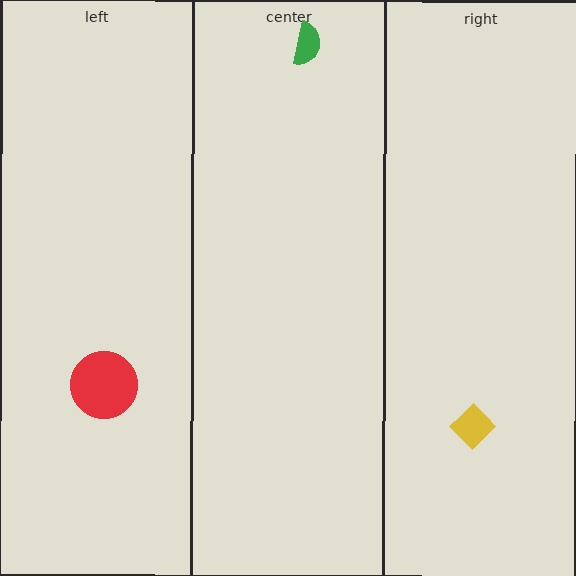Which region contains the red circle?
The left region.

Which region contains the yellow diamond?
The right region.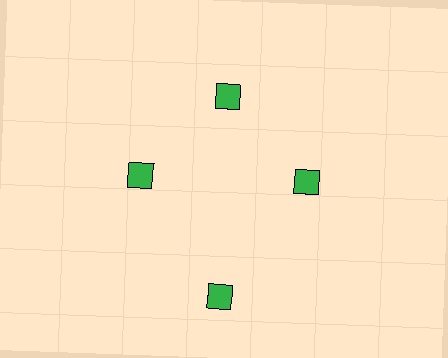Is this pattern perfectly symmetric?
No. The 4 green diamonds are arranged in a ring, but one element near the 6 o'clock position is pushed outward from the center, breaking the 4-fold rotational symmetry.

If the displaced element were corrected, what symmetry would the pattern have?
It would have 4-fold rotational symmetry — the pattern would map onto itself every 90 degrees.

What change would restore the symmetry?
The symmetry would be restored by moving it inward, back onto the ring so that all 4 diamonds sit at equal angles and equal distance from the center.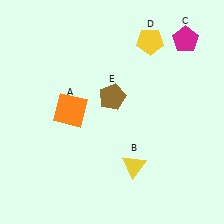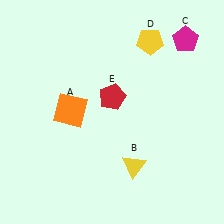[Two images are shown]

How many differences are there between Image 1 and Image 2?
There is 1 difference between the two images.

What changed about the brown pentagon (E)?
In Image 1, E is brown. In Image 2, it changed to red.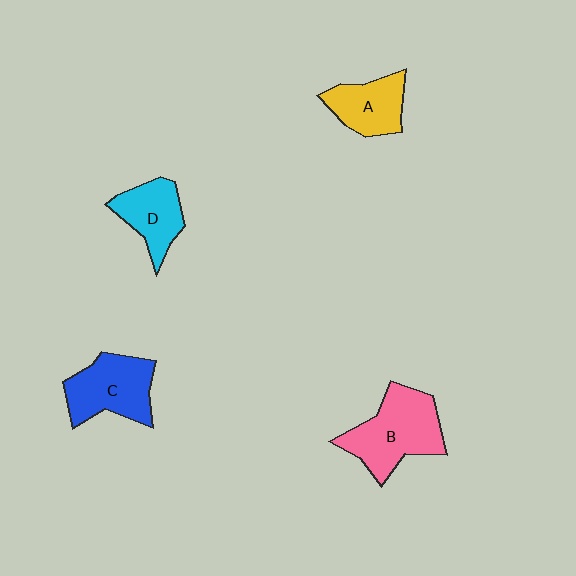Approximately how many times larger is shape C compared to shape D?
Approximately 1.3 times.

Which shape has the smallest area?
Shape A (yellow).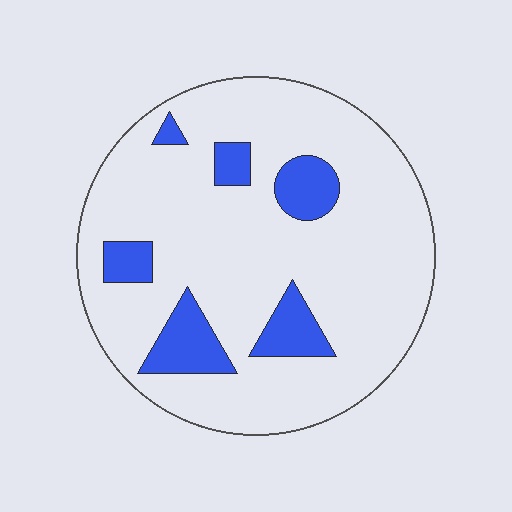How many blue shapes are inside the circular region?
6.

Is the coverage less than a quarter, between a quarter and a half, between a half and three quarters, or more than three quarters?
Less than a quarter.